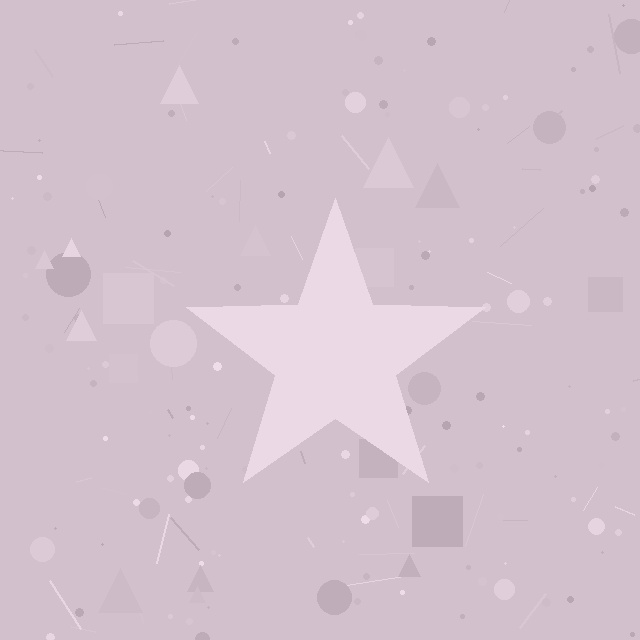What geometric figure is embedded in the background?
A star is embedded in the background.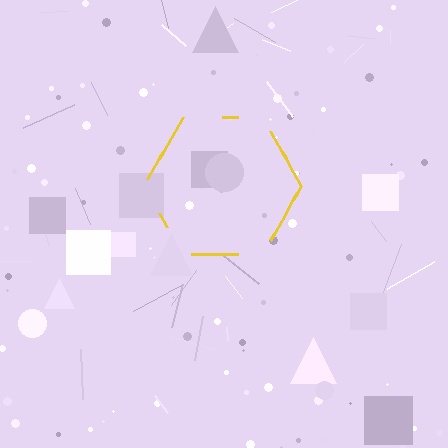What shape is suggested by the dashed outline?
The dashed outline suggests a hexagon.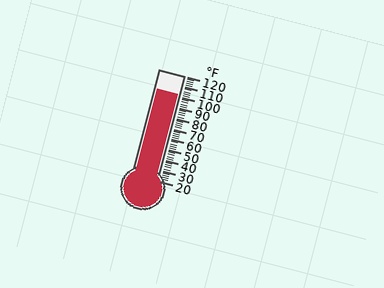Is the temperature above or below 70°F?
The temperature is above 70°F.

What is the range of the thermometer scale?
The thermometer scale ranges from 20°F to 120°F.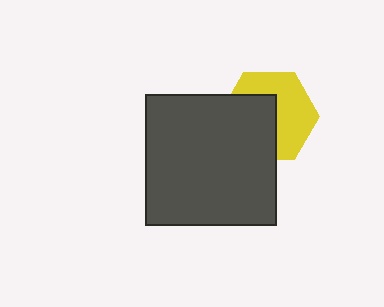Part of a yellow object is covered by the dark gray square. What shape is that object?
It is a hexagon.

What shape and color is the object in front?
The object in front is a dark gray square.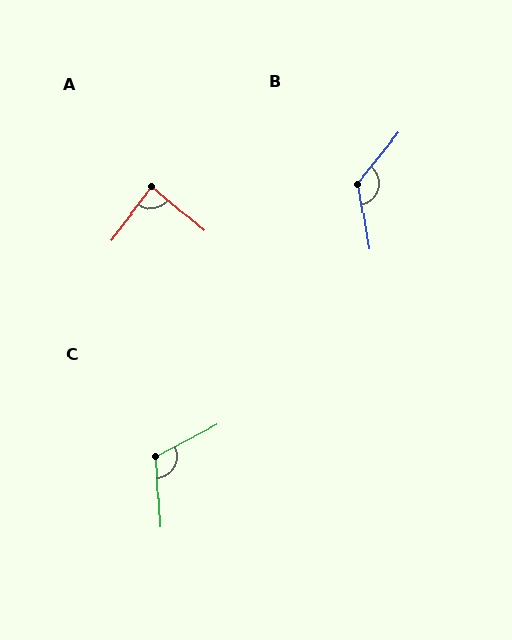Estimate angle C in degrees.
Approximately 114 degrees.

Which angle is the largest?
B, at approximately 132 degrees.